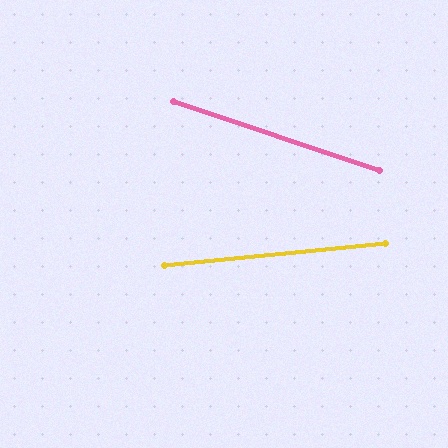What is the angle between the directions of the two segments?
Approximately 24 degrees.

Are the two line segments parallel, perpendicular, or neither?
Neither parallel nor perpendicular — they differ by about 24°.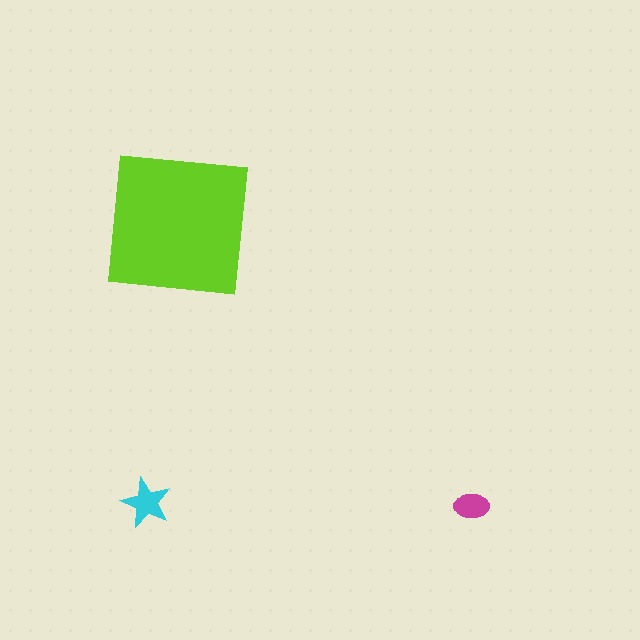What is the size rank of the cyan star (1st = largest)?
2nd.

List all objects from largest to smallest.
The lime square, the cyan star, the magenta ellipse.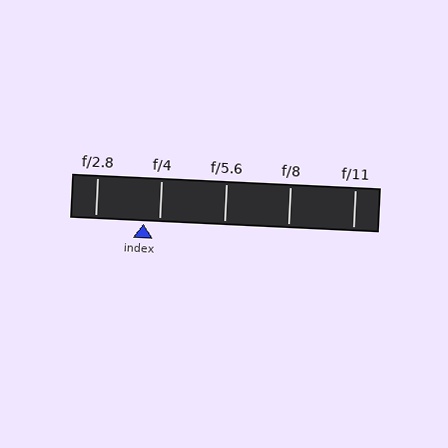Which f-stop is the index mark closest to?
The index mark is closest to f/4.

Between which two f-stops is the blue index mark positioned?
The index mark is between f/2.8 and f/4.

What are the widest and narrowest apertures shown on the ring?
The widest aperture shown is f/2.8 and the narrowest is f/11.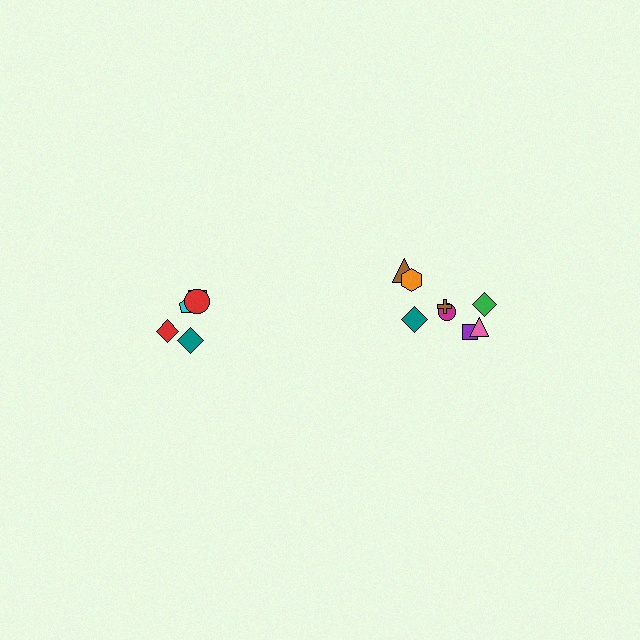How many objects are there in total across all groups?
There are 13 objects.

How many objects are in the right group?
There are 8 objects.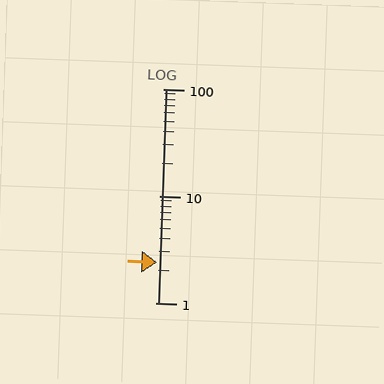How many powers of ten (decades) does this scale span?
The scale spans 2 decades, from 1 to 100.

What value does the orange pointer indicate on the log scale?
The pointer indicates approximately 2.4.